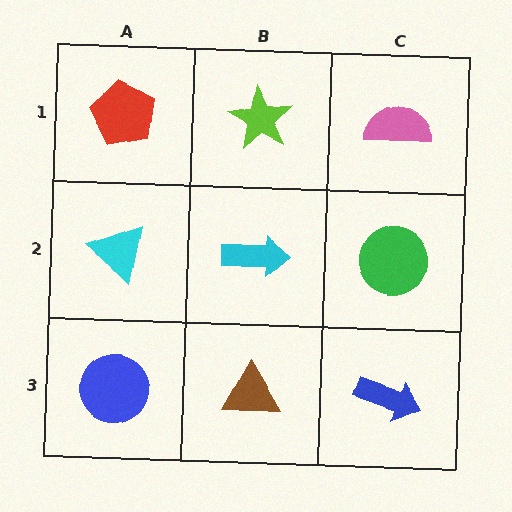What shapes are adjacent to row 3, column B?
A cyan arrow (row 2, column B), a blue circle (row 3, column A), a blue arrow (row 3, column C).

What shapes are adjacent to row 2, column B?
A lime star (row 1, column B), a brown triangle (row 3, column B), a cyan triangle (row 2, column A), a green circle (row 2, column C).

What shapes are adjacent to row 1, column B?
A cyan arrow (row 2, column B), a red pentagon (row 1, column A), a pink semicircle (row 1, column C).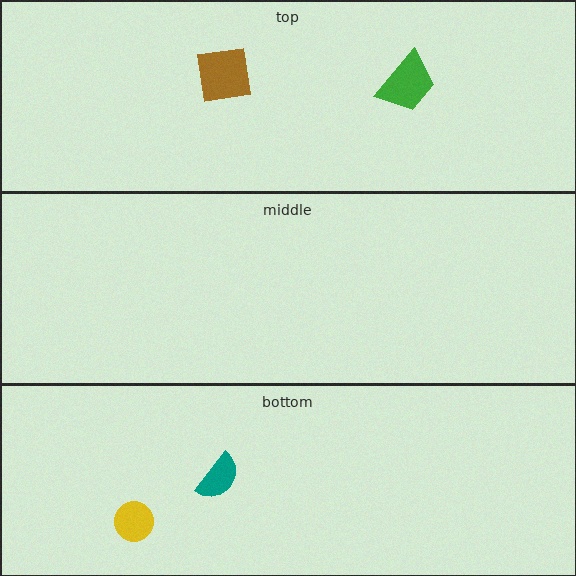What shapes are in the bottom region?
The yellow circle, the teal semicircle.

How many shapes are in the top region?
2.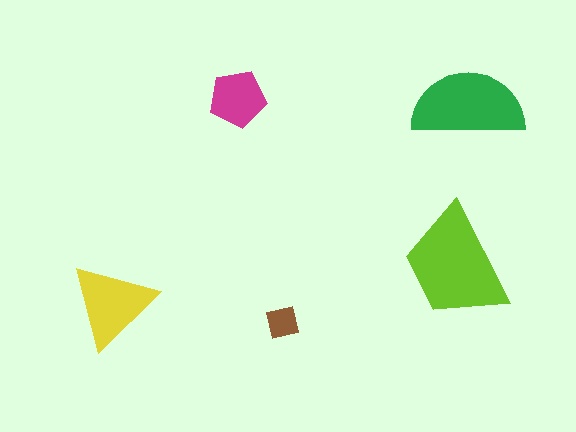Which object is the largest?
The lime trapezoid.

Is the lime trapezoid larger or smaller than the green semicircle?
Larger.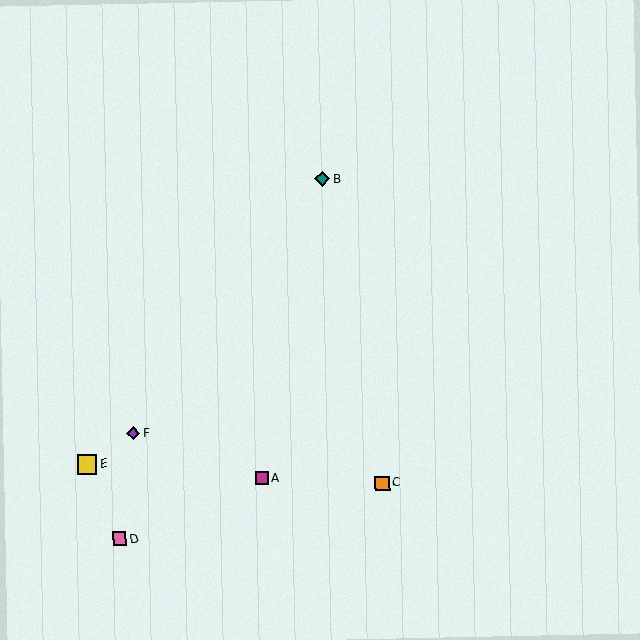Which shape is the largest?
The yellow square (labeled E) is the largest.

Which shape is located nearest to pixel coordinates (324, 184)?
The teal diamond (labeled B) at (322, 179) is nearest to that location.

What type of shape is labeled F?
Shape F is a purple diamond.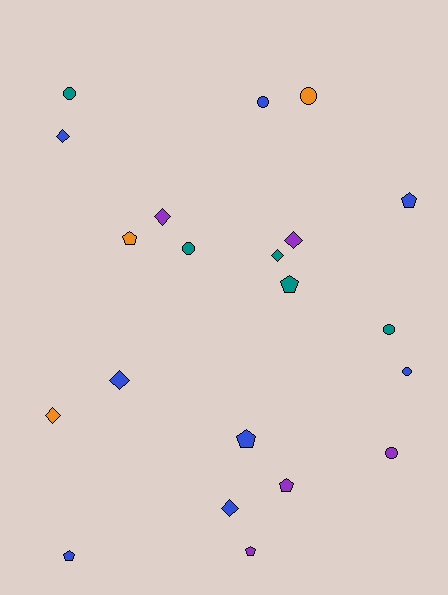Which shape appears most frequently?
Pentagon, with 7 objects.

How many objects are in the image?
There are 21 objects.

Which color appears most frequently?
Blue, with 8 objects.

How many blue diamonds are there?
There are 3 blue diamonds.